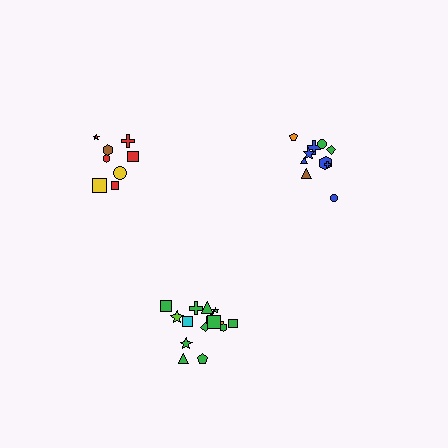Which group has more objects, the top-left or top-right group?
The top-right group.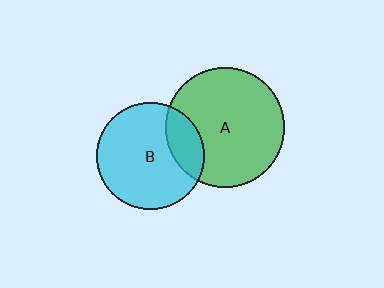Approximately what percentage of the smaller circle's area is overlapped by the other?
Approximately 20%.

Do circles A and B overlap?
Yes.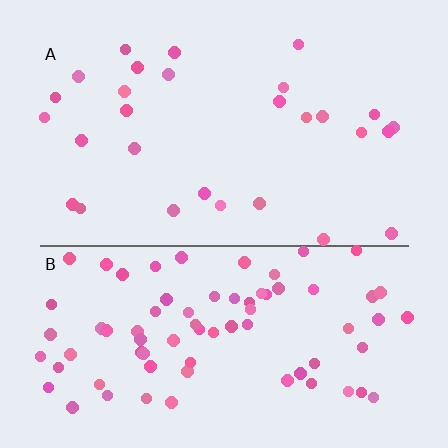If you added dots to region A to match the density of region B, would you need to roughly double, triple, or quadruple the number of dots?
Approximately triple.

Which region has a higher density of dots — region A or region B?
B (the bottom).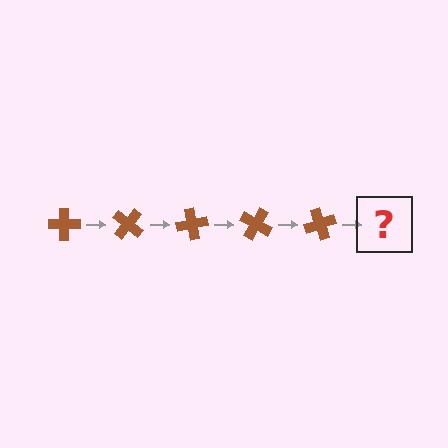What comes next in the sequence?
The next element should be a brown cross rotated 200 degrees.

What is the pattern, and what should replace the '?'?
The pattern is that the cross rotates 40 degrees each step. The '?' should be a brown cross rotated 200 degrees.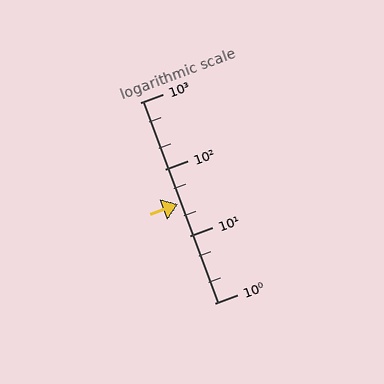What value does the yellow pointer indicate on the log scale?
The pointer indicates approximately 30.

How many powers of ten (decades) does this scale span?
The scale spans 3 decades, from 1 to 1000.